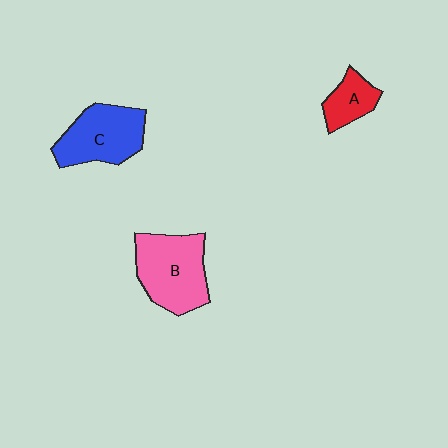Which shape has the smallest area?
Shape A (red).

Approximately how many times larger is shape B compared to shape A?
Approximately 2.2 times.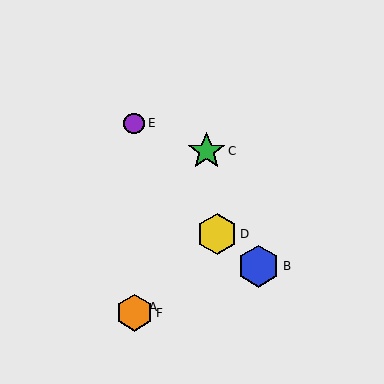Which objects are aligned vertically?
Objects A, E, F are aligned vertically.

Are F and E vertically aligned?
Yes, both are at x≈134.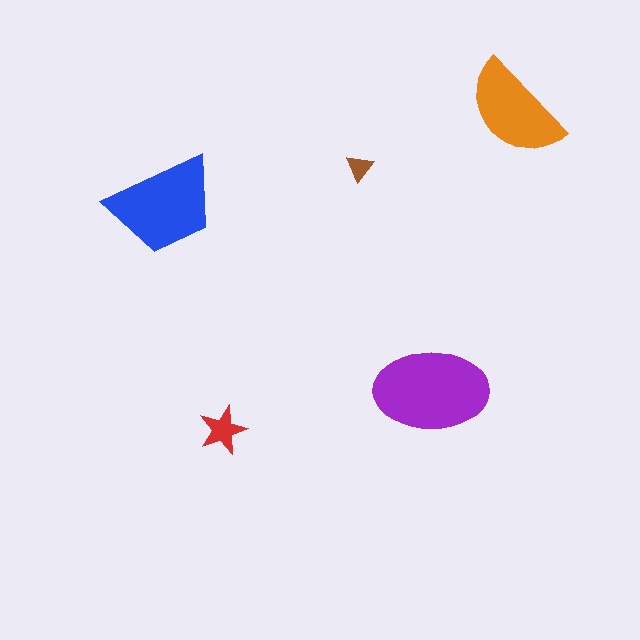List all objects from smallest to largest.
The brown triangle, the red star, the orange semicircle, the blue trapezoid, the purple ellipse.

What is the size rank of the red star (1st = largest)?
4th.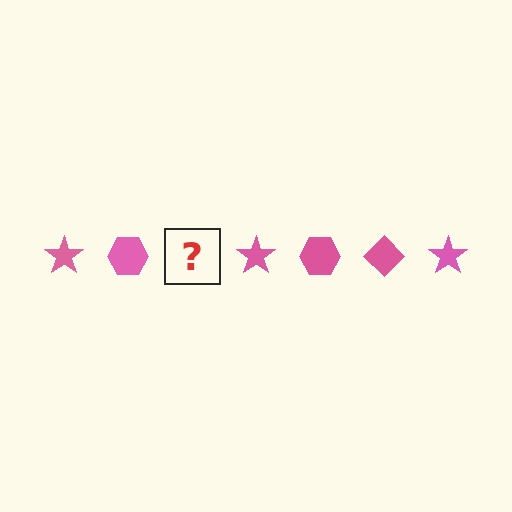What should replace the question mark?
The question mark should be replaced with a pink diamond.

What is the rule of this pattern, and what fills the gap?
The rule is that the pattern cycles through star, hexagon, diamond shapes in pink. The gap should be filled with a pink diamond.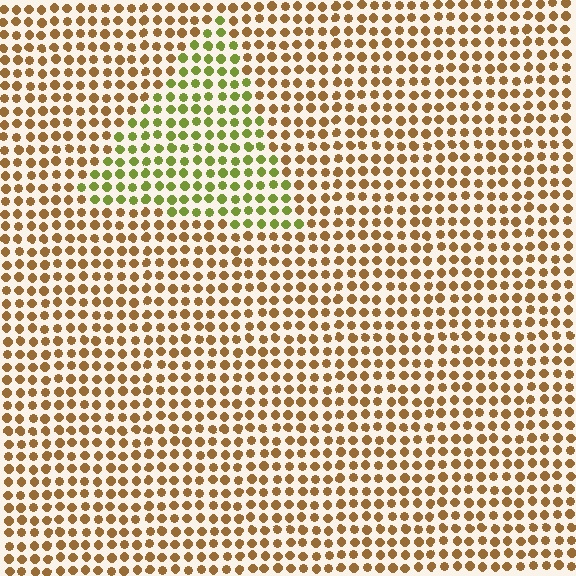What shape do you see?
I see a triangle.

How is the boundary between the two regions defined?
The boundary is defined purely by a slight shift in hue (about 49 degrees). Spacing, size, and orientation are identical on both sides.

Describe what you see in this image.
The image is filled with small brown elements in a uniform arrangement. A triangle-shaped region is visible where the elements are tinted to a slightly different hue, forming a subtle color boundary.